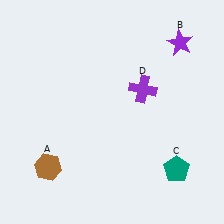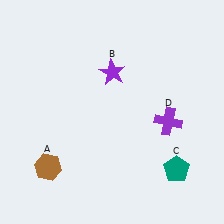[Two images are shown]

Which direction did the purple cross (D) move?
The purple cross (D) moved down.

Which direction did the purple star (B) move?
The purple star (B) moved left.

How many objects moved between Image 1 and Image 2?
2 objects moved between the two images.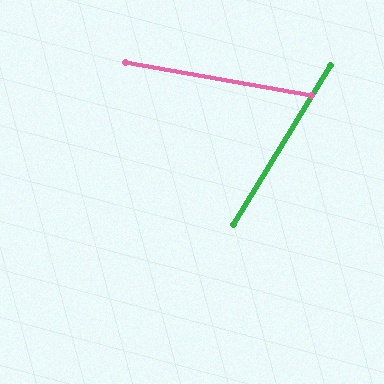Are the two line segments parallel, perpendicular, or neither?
Neither parallel nor perpendicular — they differ by about 69°.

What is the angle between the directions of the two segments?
Approximately 69 degrees.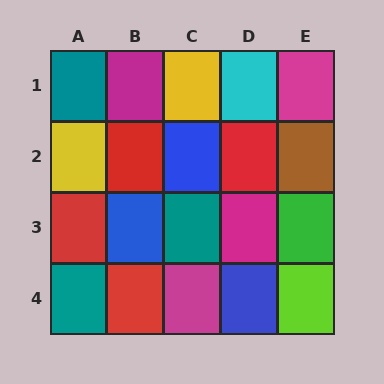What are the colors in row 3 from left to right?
Red, blue, teal, magenta, green.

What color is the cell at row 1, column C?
Yellow.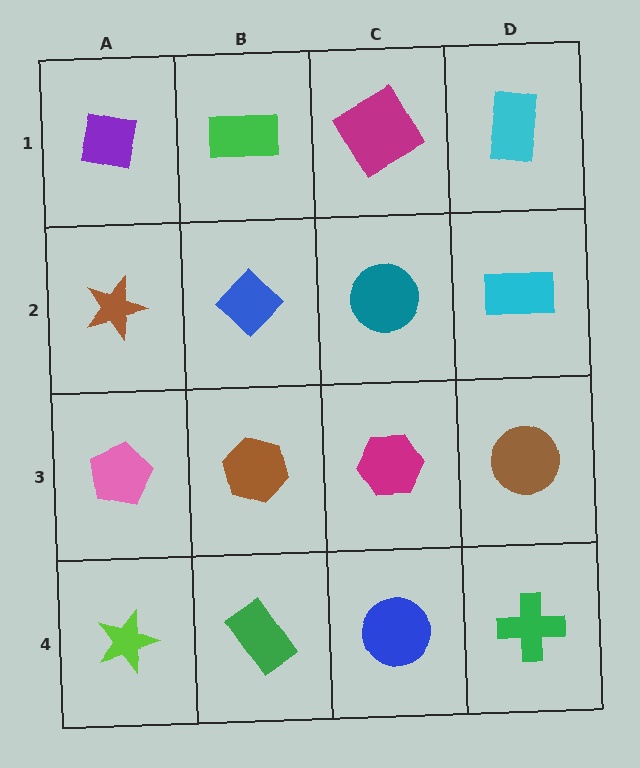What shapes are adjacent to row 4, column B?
A brown hexagon (row 3, column B), a lime star (row 4, column A), a blue circle (row 4, column C).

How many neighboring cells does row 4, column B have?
3.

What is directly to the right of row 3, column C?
A brown circle.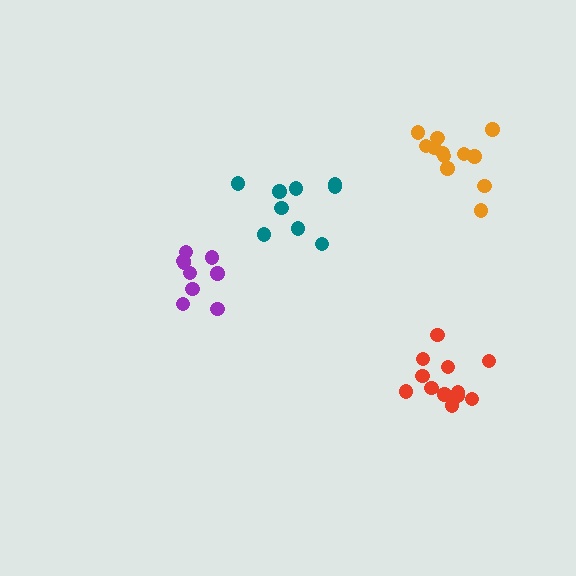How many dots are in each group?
Group 1: 12 dots, Group 2: 12 dots, Group 3: 9 dots, Group 4: 9 dots (42 total).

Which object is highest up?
The orange cluster is topmost.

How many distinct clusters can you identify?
There are 4 distinct clusters.